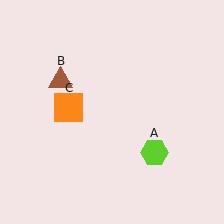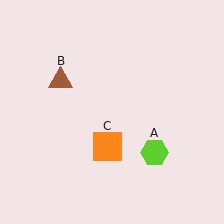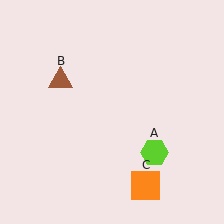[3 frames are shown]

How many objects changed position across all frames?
1 object changed position: orange square (object C).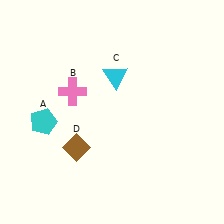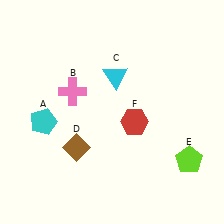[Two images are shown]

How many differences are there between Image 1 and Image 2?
There are 2 differences between the two images.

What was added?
A lime pentagon (E), a red hexagon (F) were added in Image 2.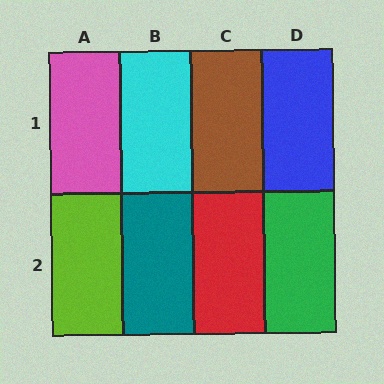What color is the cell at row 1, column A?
Pink.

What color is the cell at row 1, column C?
Brown.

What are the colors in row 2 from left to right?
Lime, teal, red, green.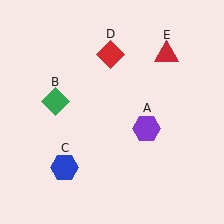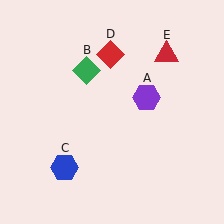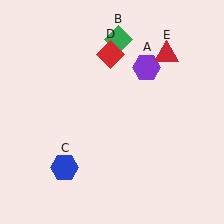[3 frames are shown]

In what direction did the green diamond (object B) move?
The green diamond (object B) moved up and to the right.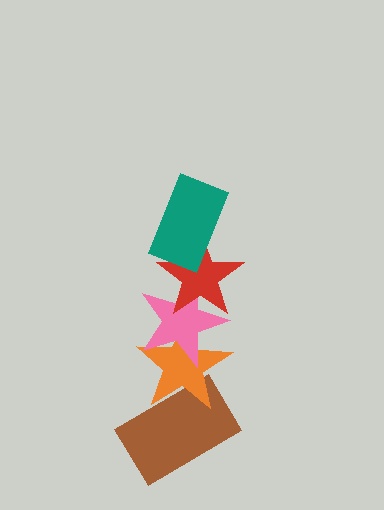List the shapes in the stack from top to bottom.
From top to bottom: the teal rectangle, the red star, the pink star, the orange star, the brown rectangle.